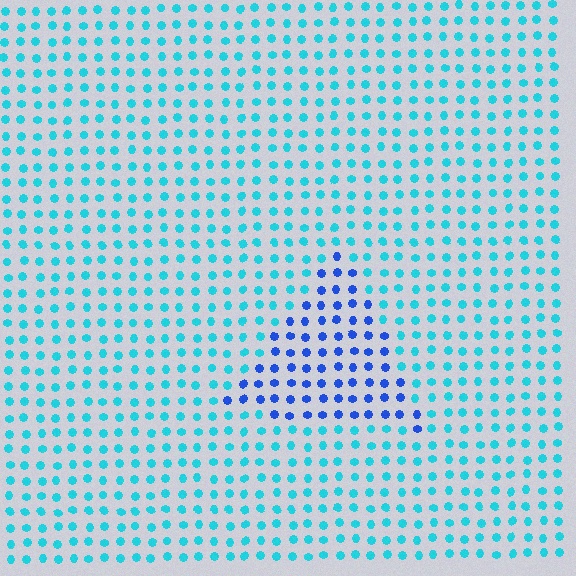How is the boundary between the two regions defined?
The boundary is defined purely by a slight shift in hue (about 42 degrees). Spacing, size, and orientation are identical on both sides.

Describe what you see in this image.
The image is filled with small cyan elements in a uniform arrangement. A triangle-shaped region is visible where the elements are tinted to a slightly different hue, forming a subtle color boundary.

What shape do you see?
I see a triangle.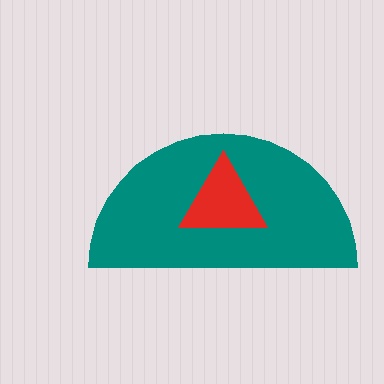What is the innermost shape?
The red triangle.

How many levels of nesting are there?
2.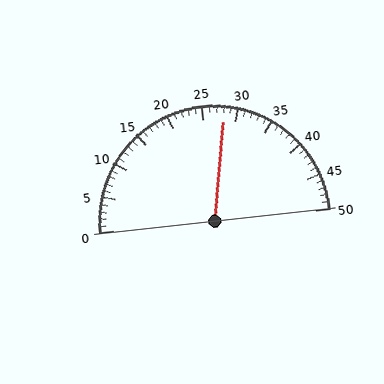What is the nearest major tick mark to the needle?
The nearest major tick mark is 30.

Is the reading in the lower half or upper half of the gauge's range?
The reading is in the upper half of the range (0 to 50).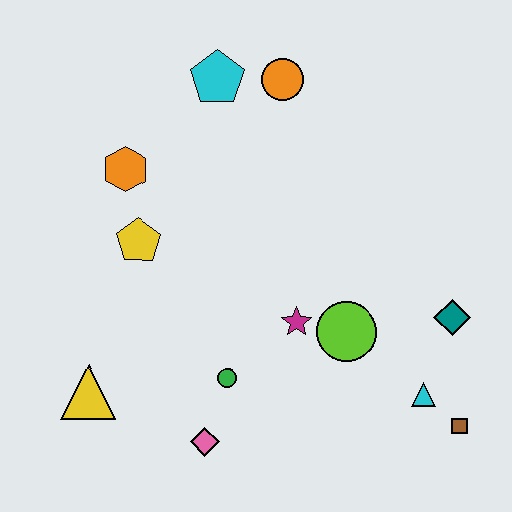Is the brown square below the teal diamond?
Yes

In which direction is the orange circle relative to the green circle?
The orange circle is above the green circle.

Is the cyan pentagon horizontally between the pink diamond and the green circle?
Yes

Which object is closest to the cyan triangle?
The brown square is closest to the cyan triangle.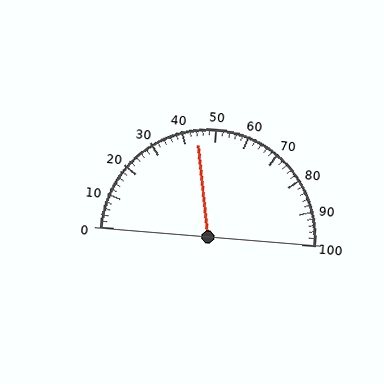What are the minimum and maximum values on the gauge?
The gauge ranges from 0 to 100.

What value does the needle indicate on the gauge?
The needle indicates approximately 44.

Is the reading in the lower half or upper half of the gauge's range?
The reading is in the lower half of the range (0 to 100).